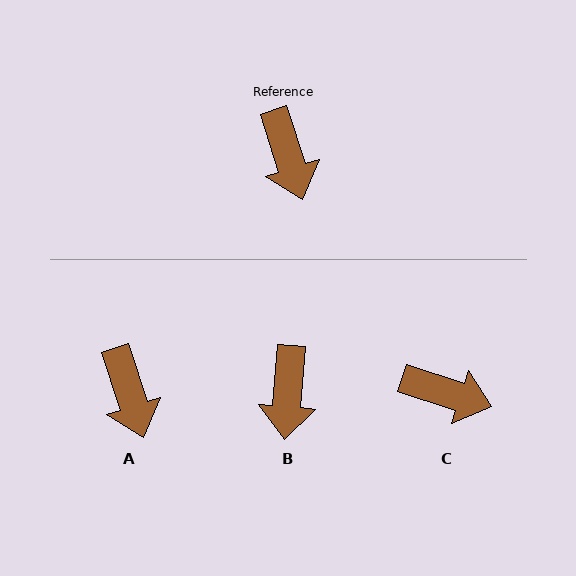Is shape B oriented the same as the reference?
No, it is off by about 22 degrees.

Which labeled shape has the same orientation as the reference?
A.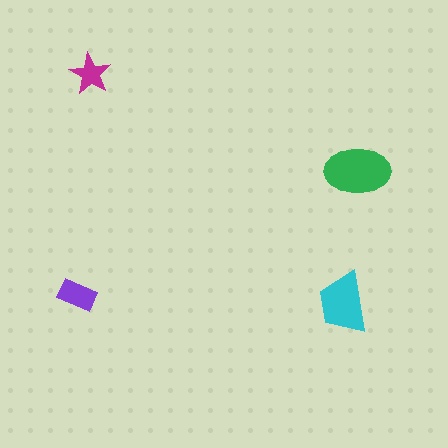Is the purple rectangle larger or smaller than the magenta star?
Larger.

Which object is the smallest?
The magenta star.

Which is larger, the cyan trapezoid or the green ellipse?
The green ellipse.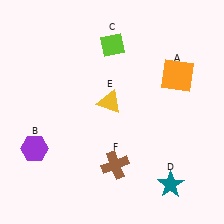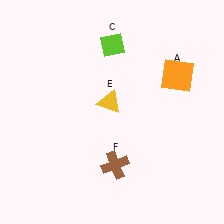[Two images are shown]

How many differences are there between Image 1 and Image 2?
There are 2 differences between the two images.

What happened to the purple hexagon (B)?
The purple hexagon (B) was removed in Image 2. It was in the bottom-left area of Image 1.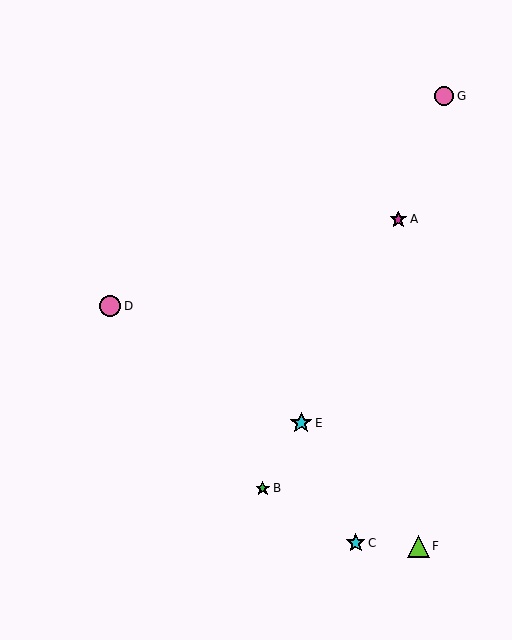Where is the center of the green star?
The center of the green star is at (263, 488).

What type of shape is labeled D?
Shape D is a pink circle.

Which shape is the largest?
The lime triangle (labeled F) is the largest.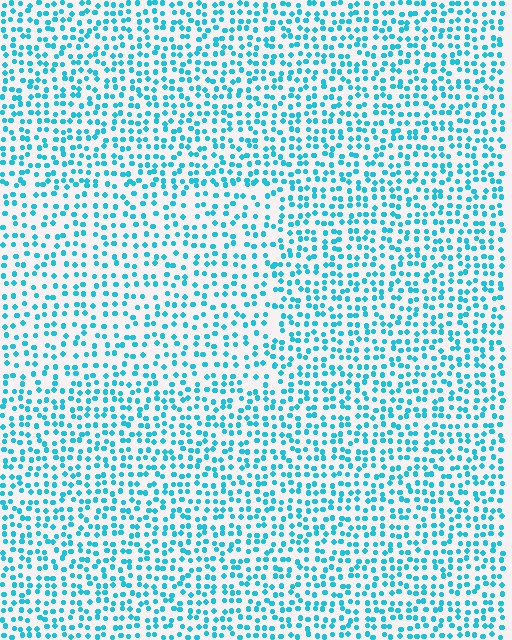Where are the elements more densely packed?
The elements are more densely packed outside the rectangle boundary.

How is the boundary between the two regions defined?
The boundary is defined by a change in element density (approximately 1.4x ratio). All elements are the same color, size, and shape.